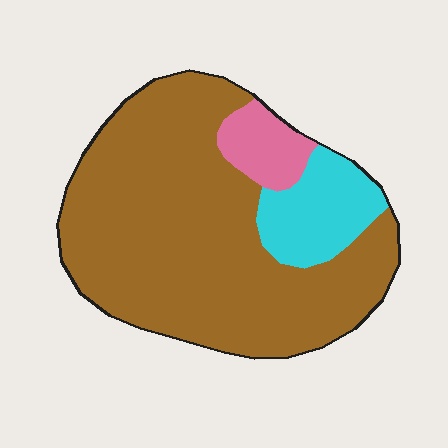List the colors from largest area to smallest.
From largest to smallest: brown, cyan, pink.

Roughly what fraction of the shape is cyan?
Cyan takes up less than a quarter of the shape.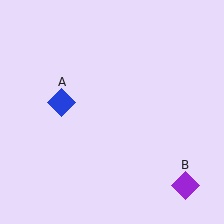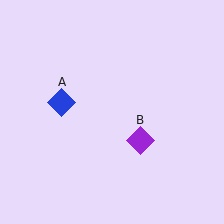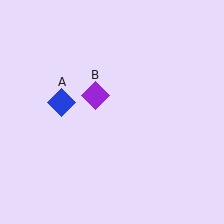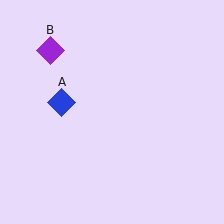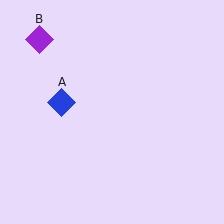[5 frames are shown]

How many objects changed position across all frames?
1 object changed position: purple diamond (object B).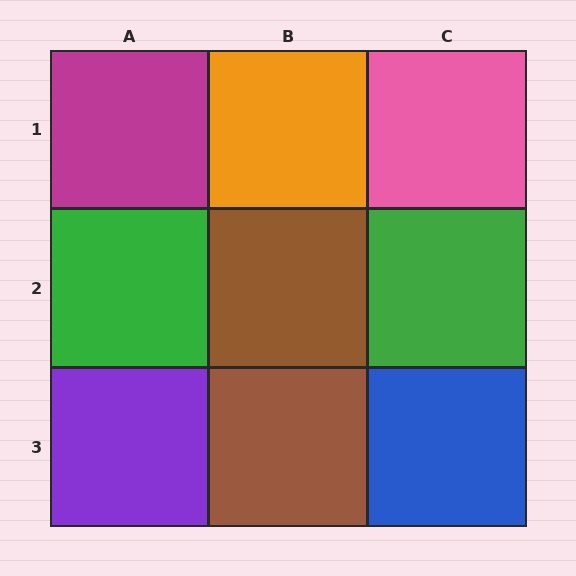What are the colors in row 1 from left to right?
Magenta, orange, pink.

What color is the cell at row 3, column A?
Purple.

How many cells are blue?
1 cell is blue.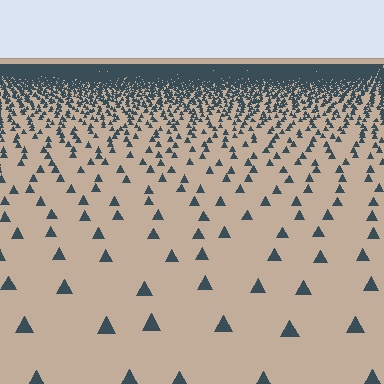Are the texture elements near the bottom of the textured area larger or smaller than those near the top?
Larger. Near the bottom, elements are closer to the viewer and appear at a bigger on-screen size.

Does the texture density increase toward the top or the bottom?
Density increases toward the top.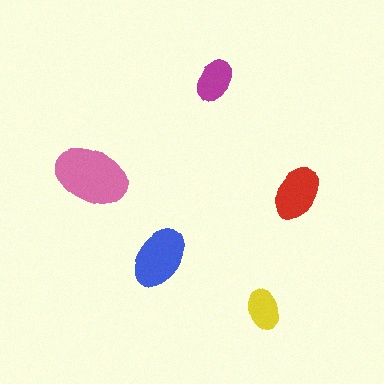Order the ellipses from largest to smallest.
the pink one, the blue one, the red one, the magenta one, the yellow one.